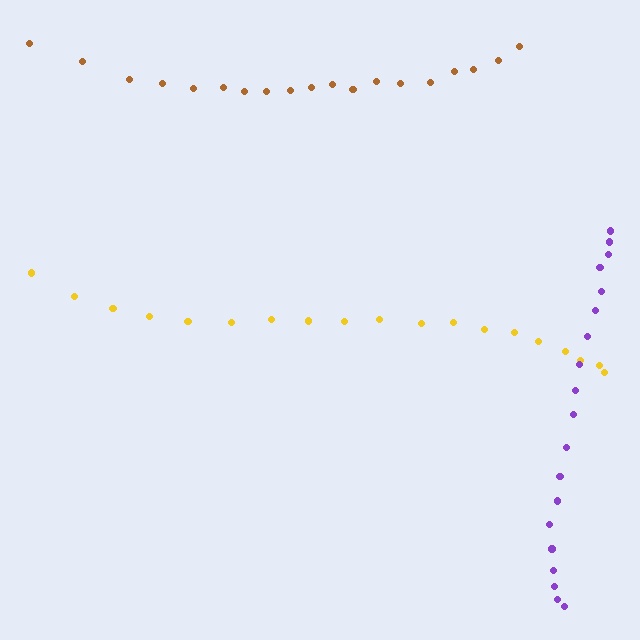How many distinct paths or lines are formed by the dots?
There are 3 distinct paths.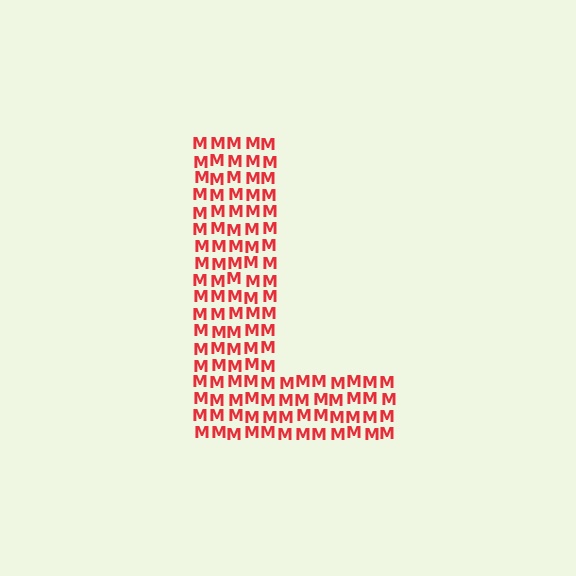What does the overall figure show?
The overall figure shows the letter L.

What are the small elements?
The small elements are letter M's.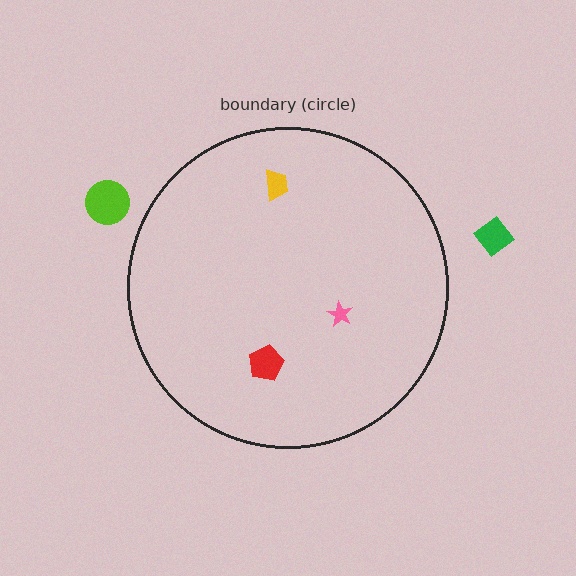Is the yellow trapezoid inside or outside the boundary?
Inside.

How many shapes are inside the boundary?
3 inside, 2 outside.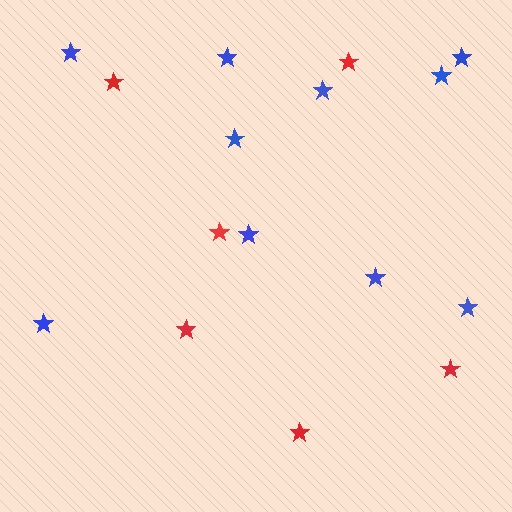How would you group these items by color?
There are 2 groups: one group of red stars (6) and one group of blue stars (10).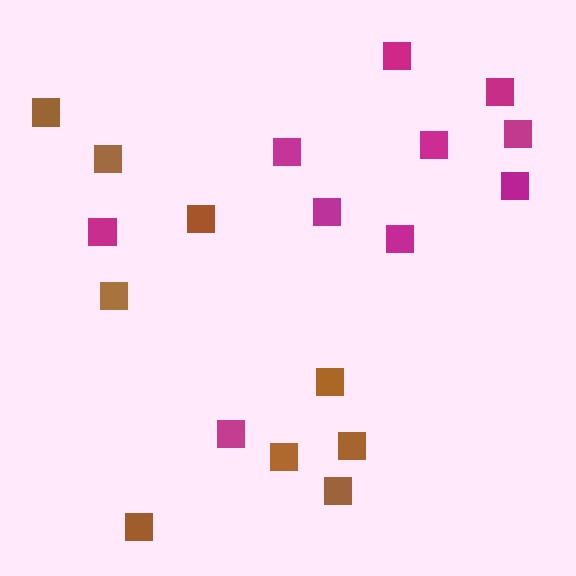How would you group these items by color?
There are 2 groups: one group of brown squares (9) and one group of magenta squares (10).